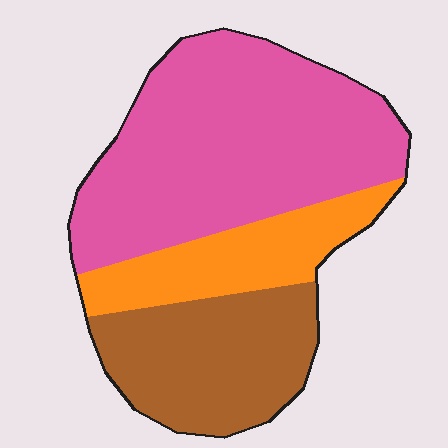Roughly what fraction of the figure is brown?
Brown takes up about one quarter (1/4) of the figure.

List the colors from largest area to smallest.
From largest to smallest: pink, brown, orange.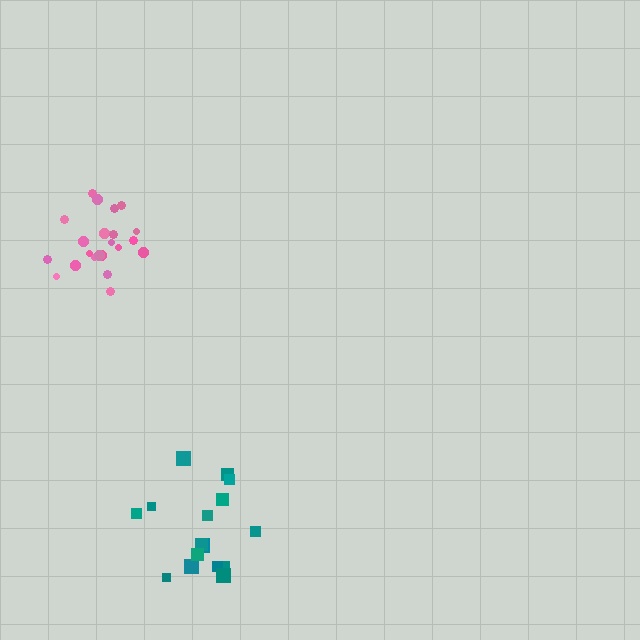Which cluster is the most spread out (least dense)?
Teal.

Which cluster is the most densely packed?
Pink.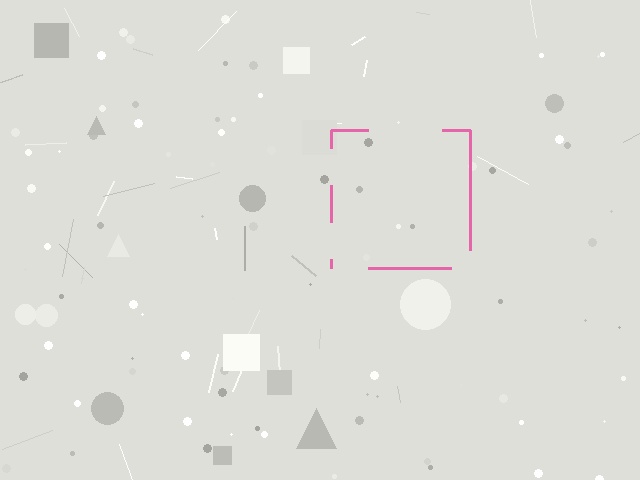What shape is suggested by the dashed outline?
The dashed outline suggests a square.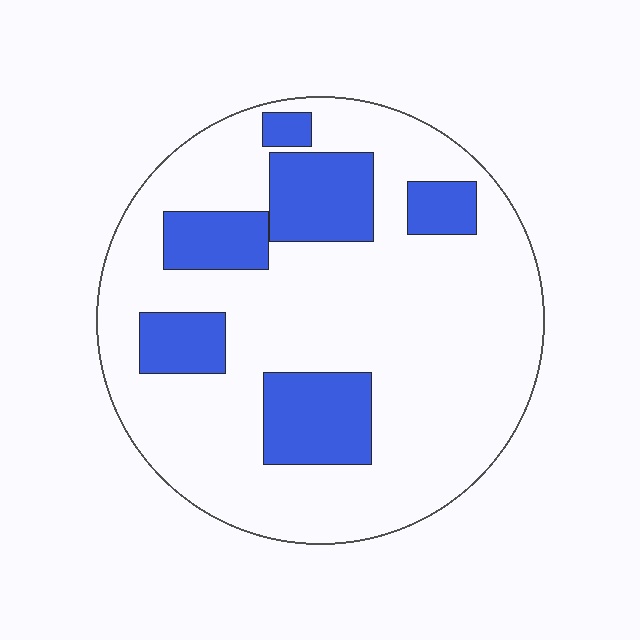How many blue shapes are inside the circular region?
6.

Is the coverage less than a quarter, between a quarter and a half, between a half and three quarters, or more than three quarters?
Less than a quarter.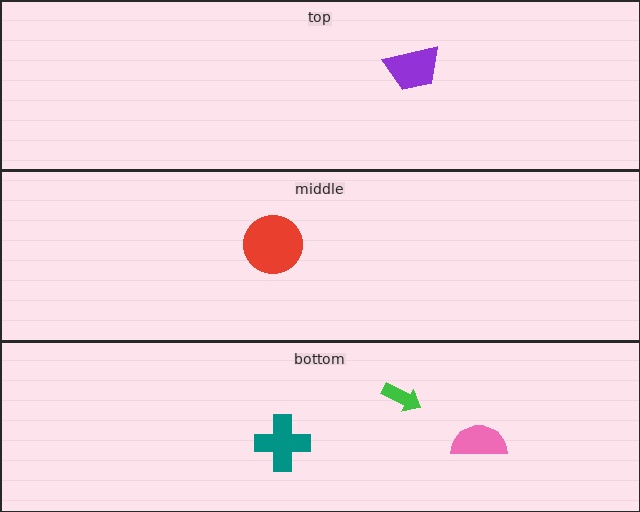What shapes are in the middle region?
The red circle.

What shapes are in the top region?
The purple trapezoid.